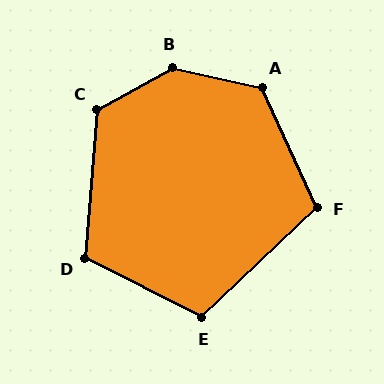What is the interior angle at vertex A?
Approximately 127 degrees (obtuse).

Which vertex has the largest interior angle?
B, at approximately 138 degrees.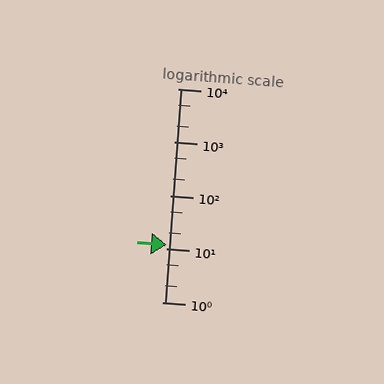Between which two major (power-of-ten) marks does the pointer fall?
The pointer is between 10 and 100.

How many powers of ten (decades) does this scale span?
The scale spans 4 decades, from 1 to 10000.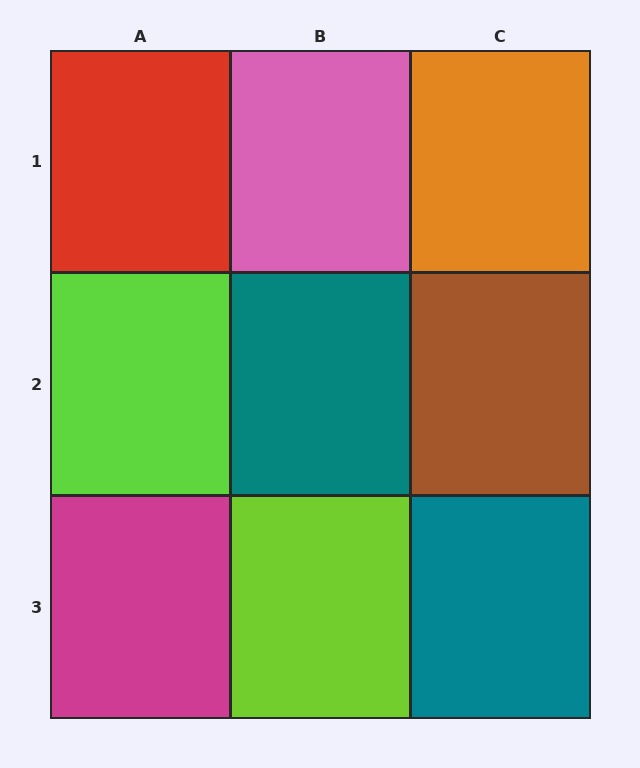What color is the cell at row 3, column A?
Magenta.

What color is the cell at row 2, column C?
Brown.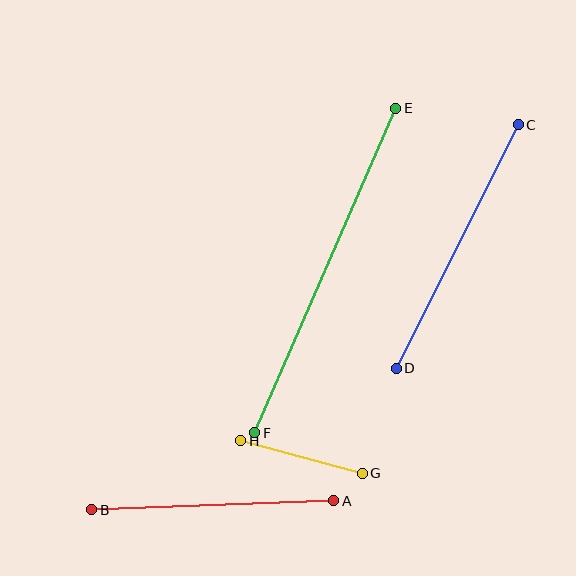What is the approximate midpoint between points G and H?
The midpoint is at approximately (301, 457) pixels.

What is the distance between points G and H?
The distance is approximately 126 pixels.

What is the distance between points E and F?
The distance is approximately 354 pixels.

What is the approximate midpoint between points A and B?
The midpoint is at approximately (213, 505) pixels.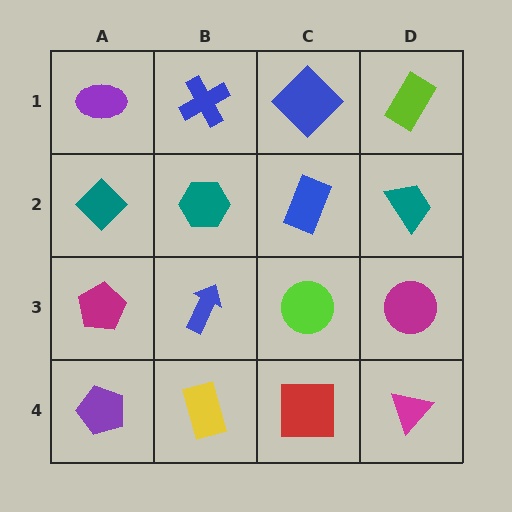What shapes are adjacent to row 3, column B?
A teal hexagon (row 2, column B), a yellow rectangle (row 4, column B), a magenta pentagon (row 3, column A), a lime circle (row 3, column C).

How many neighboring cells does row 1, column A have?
2.